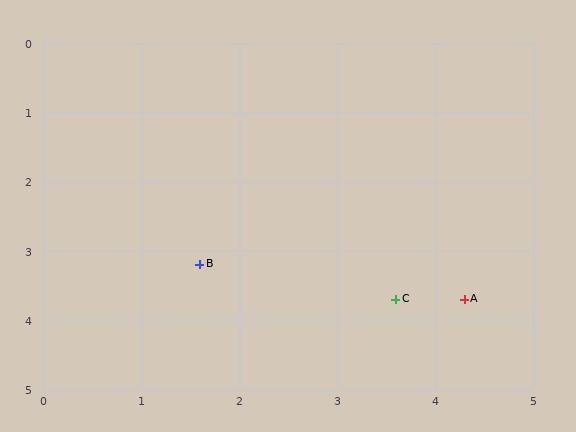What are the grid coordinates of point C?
Point C is at approximately (3.6, 3.7).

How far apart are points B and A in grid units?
Points B and A are about 2.7 grid units apart.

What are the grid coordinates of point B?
Point B is at approximately (1.6, 3.2).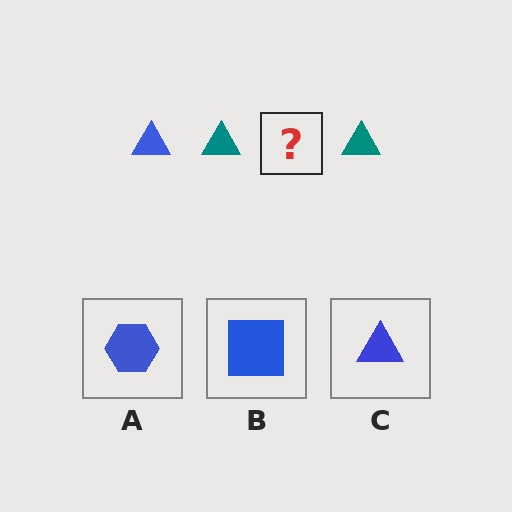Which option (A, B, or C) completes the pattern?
C.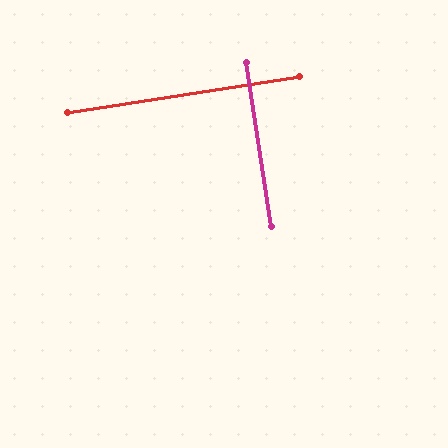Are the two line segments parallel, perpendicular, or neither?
Perpendicular — they meet at approximately 90°.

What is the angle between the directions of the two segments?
Approximately 90 degrees.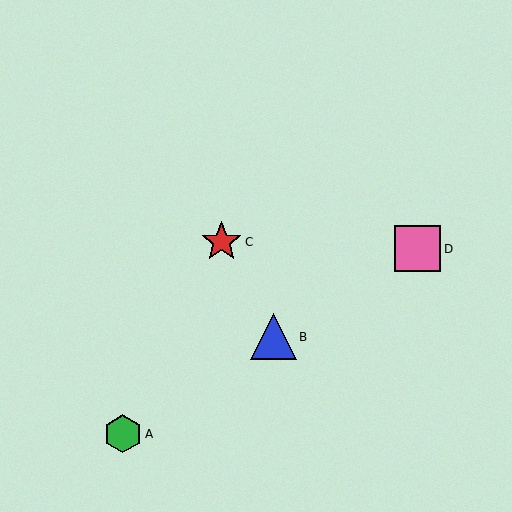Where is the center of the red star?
The center of the red star is at (222, 242).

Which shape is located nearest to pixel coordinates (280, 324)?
The blue triangle (labeled B) at (273, 337) is nearest to that location.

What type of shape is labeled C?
Shape C is a red star.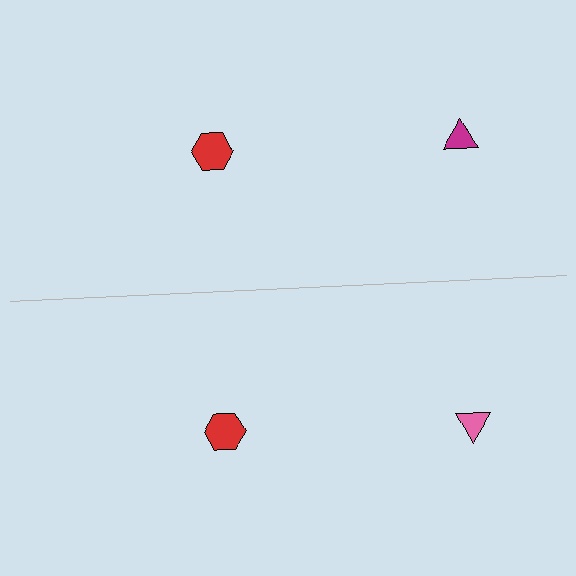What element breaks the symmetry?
The pink triangle on the bottom side breaks the symmetry — its mirror counterpart is magenta.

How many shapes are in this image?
There are 4 shapes in this image.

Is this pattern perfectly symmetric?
No, the pattern is not perfectly symmetric. The pink triangle on the bottom side breaks the symmetry — its mirror counterpart is magenta.